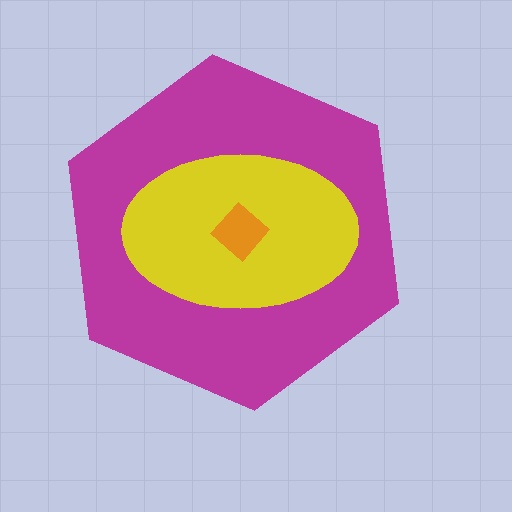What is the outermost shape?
The magenta hexagon.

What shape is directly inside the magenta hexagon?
The yellow ellipse.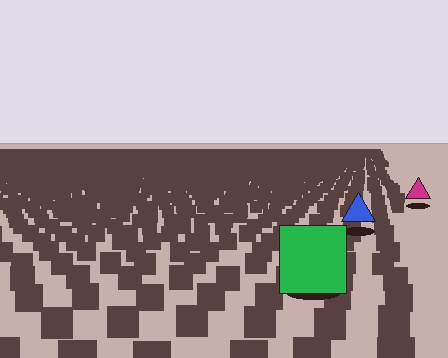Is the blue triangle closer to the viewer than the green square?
No. The green square is closer — you can tell from the texture gradient: the ground texture is coarser near it.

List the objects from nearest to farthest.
From nearest to farthest: the green square, the blue triangle, the magenta triangle.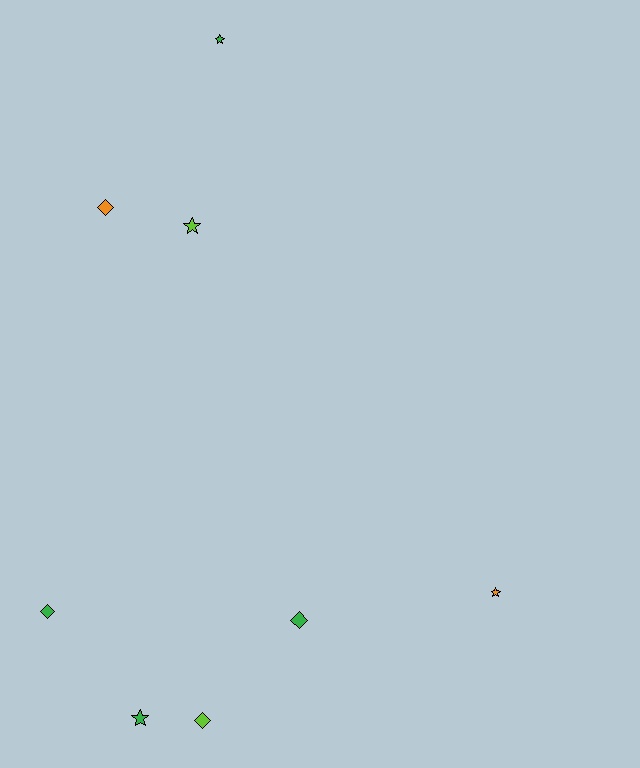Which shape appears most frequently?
Star, with 4 objects.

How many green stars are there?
There are 2 green stars.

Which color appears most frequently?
Green, with 4 objects.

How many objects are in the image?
There are 8 objects.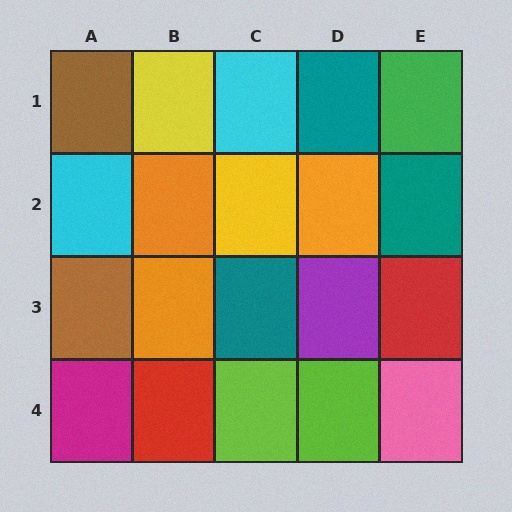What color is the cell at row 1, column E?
Green.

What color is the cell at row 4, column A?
Magenta.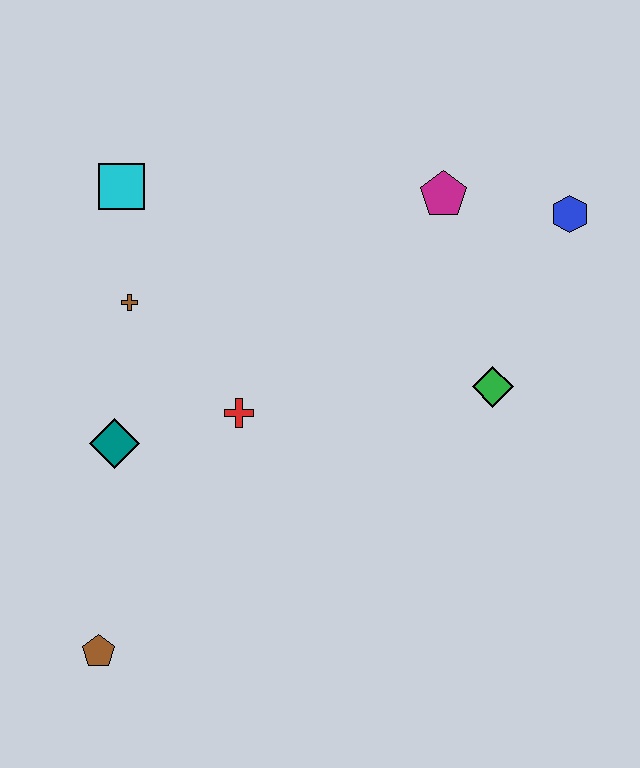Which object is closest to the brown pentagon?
The teal diamond is closest to the brown pentagon.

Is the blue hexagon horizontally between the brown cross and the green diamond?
No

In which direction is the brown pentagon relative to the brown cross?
The brown pentagon is below the brown cross.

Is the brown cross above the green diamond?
Yes